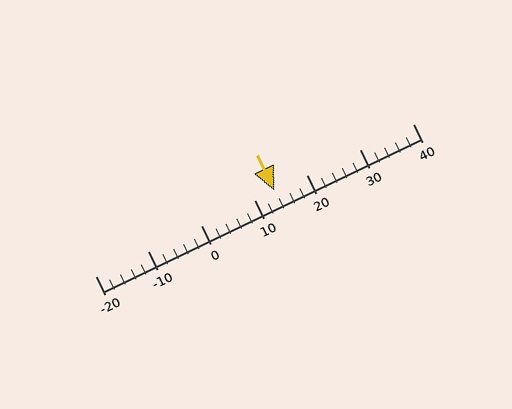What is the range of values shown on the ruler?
The ruler shows values from -20 to 40.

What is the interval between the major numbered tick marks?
The major tick marks are spaced 10 units apart.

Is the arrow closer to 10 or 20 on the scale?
The arrow is closer to 10.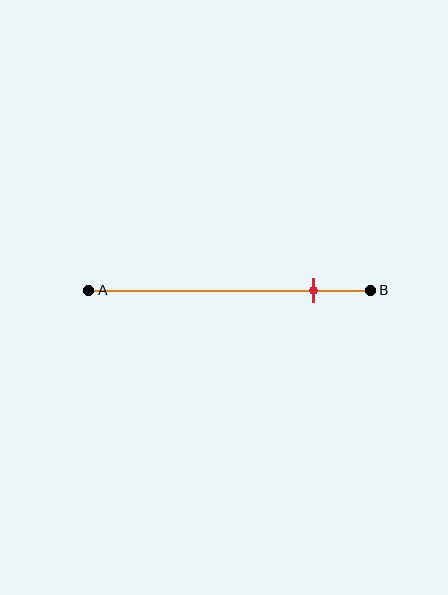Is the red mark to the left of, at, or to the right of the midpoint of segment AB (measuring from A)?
The red mark is to the right of the midpoint of segment AB.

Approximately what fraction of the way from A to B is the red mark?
The red mark is approximately 80% of the way from A to B.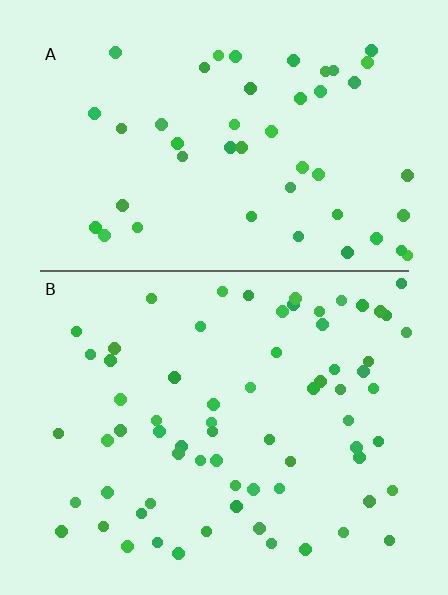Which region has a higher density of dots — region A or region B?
B (the bottom).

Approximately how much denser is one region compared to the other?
Approximately 1.5× — region B over region A.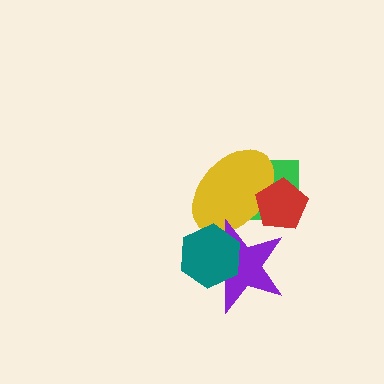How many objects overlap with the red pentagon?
2 objects overlap with the red pentagon.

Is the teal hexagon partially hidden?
No, no other shape covers it.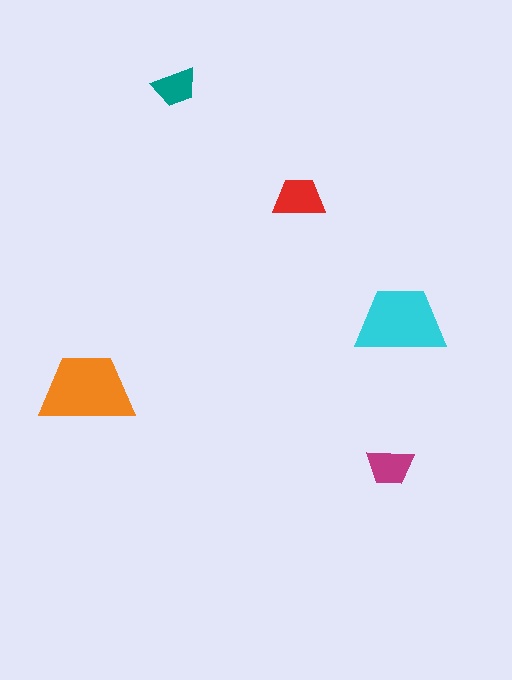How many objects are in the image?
There are 5 objects in the image.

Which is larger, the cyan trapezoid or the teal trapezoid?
The cyan one.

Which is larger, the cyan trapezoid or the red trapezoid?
The cyan one.